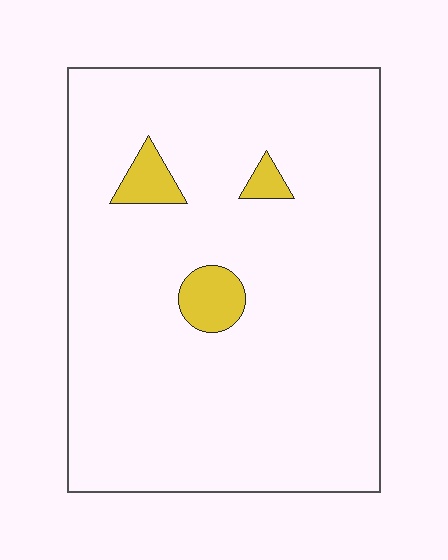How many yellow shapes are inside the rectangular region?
3.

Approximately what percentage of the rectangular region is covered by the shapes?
Approximately 5%.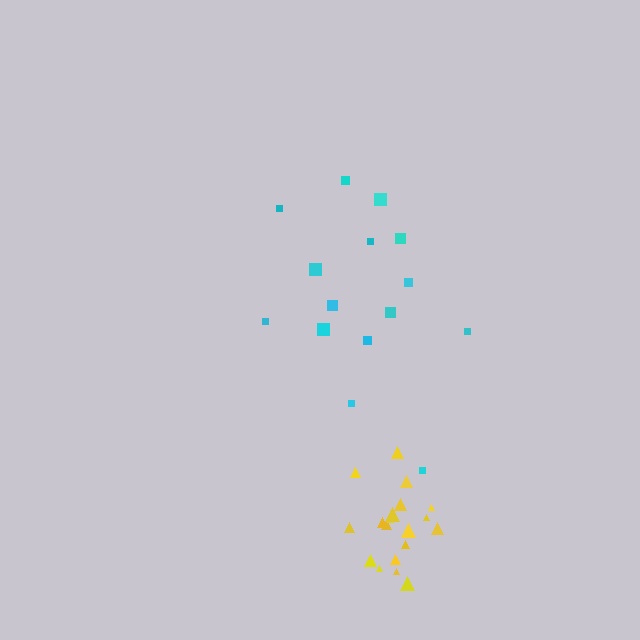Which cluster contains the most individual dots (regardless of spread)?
Yellow (19).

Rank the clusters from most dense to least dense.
yellow, cyan.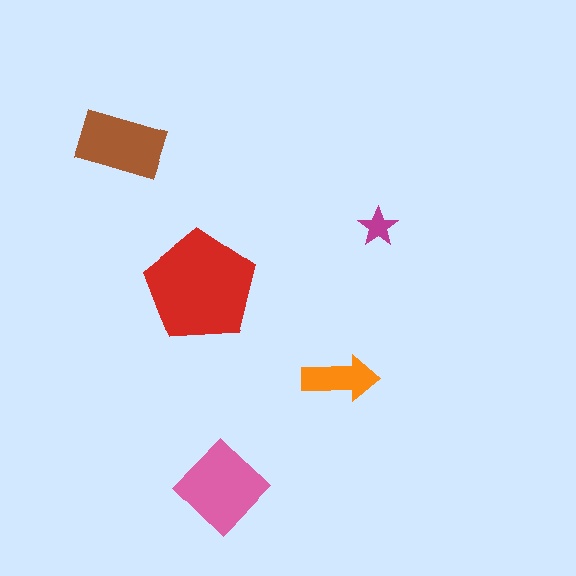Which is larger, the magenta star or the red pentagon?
The red pentagon.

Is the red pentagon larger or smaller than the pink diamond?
Larger.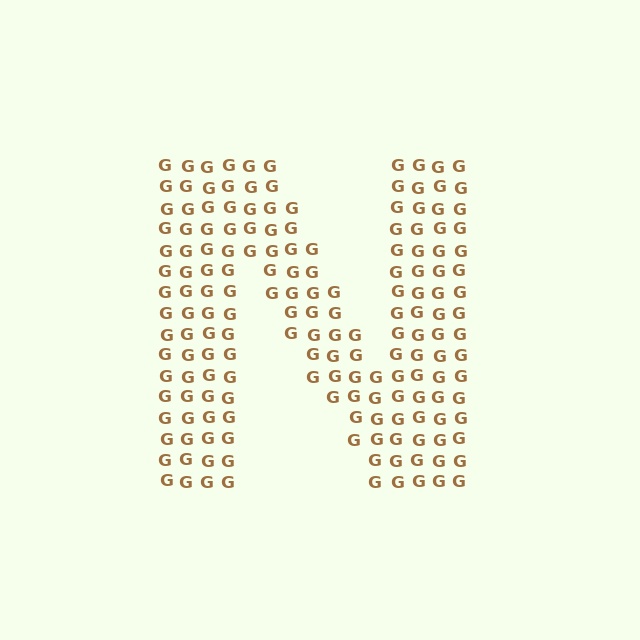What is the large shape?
The large shape is the letter N.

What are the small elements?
The small elements are letter G's.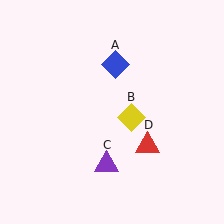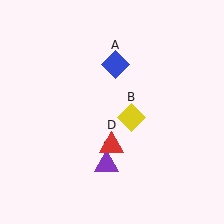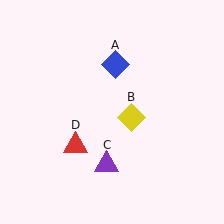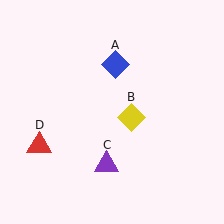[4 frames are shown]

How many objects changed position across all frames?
1 object changed position: red triangle (object D).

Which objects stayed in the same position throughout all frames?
Blue diamond (object A) and yellow diamond (object B) and purple triangle (object C) remained stationary.